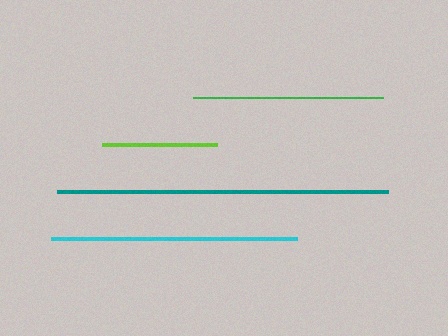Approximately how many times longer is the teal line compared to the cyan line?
The teal line is approximately 1.3 times the length of the cyan line.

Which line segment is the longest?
The teal line is the longest at approximately 331 pixels.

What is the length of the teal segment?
The teal segment is approximately 331 pixels long.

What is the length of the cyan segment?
The cyan segment is approximately 246 pixels long.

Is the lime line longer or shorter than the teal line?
The teal line is longer than the lime line.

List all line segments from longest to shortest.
From longest to shortest: teal, cyan, green, lime.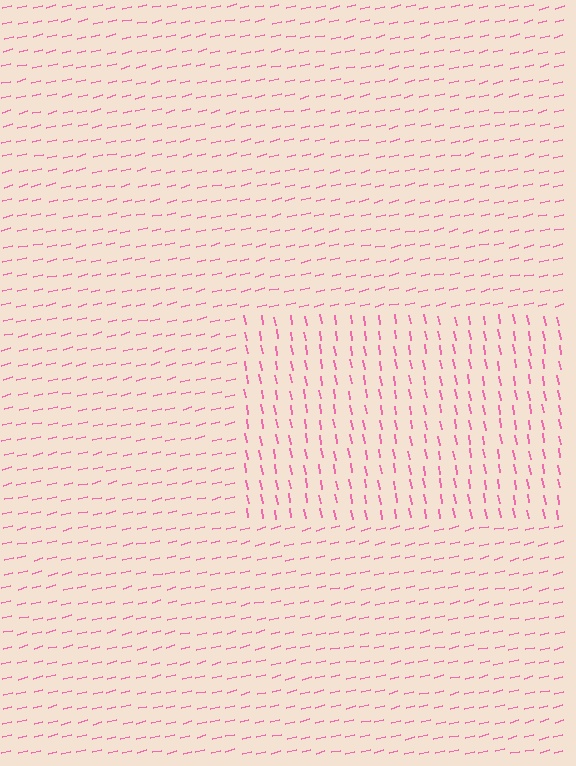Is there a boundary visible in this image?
Yes, there is a texture boundary formed by a change in line orientation.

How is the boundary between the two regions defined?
The boundary is defined purely by a change in line orientation (approximately 86 degrees difference). All lines are the same color and thickness.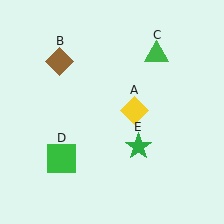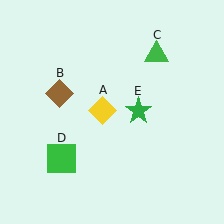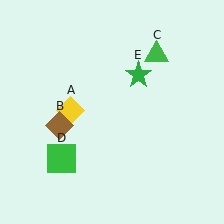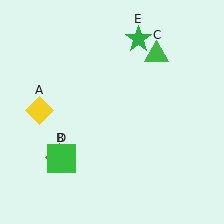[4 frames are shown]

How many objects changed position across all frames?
3 objects changed position: yellow diamond (object A), brown diamond (object B), green star (object E).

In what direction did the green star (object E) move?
The green star (object E) moved up.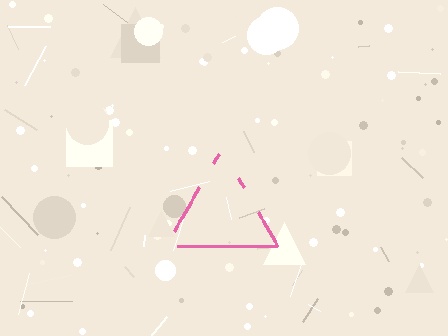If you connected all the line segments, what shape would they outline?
They would outline a triangle.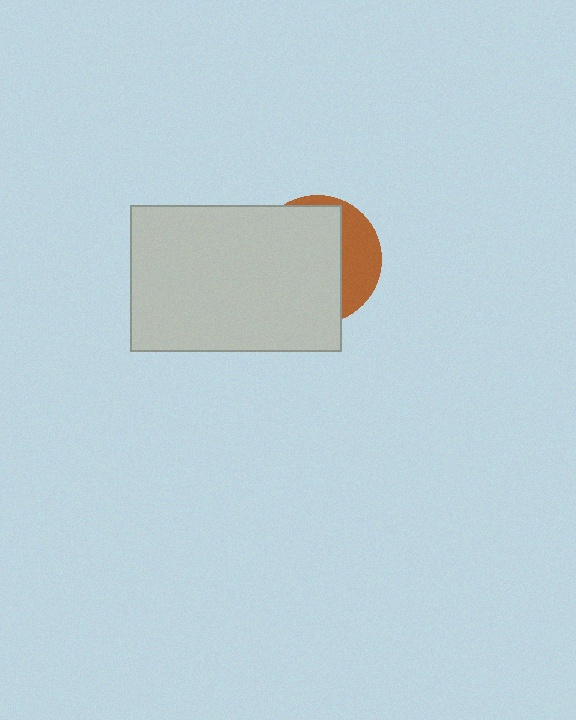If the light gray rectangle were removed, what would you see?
You would see the complete brown circle.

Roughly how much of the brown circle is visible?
A small part of it is visible (roughly 30%).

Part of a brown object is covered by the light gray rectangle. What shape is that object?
It is a circle.